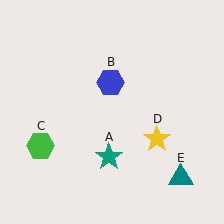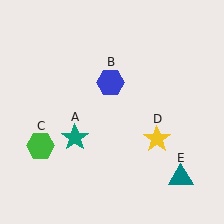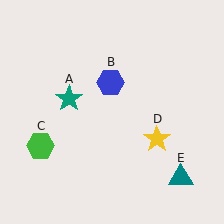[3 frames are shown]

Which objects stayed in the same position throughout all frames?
Blue hexagon (object B) and green hexagon (object C) and yellow star (object D) and teal triangle (object E) remained stationary.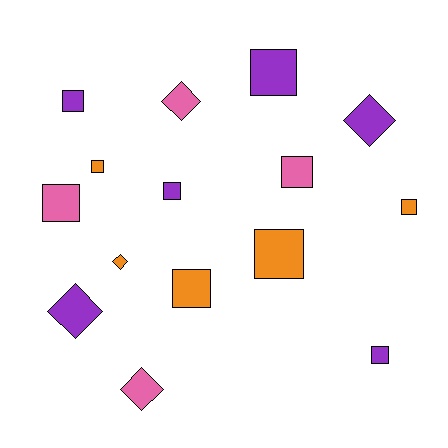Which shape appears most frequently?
Square, with 10 objects.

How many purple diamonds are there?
There are 2 purple diamonds.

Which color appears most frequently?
Purple, with 6 objects.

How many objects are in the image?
There are 15 objects.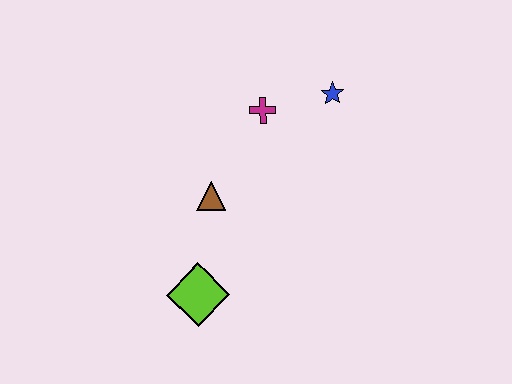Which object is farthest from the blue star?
The lime diamond is farthest from the blue star.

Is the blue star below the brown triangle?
No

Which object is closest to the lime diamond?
The brown triangle is closest to the lime diamond.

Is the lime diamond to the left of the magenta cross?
Yes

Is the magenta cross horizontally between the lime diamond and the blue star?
Yes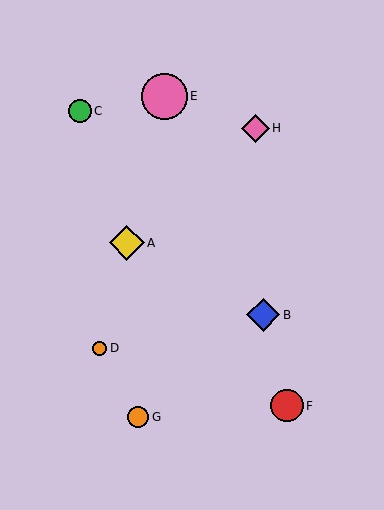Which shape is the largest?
The pink circle (labeled E) is the largest.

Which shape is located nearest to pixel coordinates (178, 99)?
The pink circle (labeled E) at (164, 96) is nearest to that location.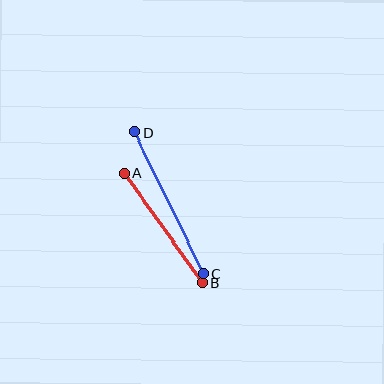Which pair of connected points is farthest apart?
Points C and D are farthest apart.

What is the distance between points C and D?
The distance is approximately 158 pixels.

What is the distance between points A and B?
The distance is approximately 134 pixels.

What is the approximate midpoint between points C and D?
The midpoint is at approximately (169, 203) pixels.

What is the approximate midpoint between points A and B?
The midpoint is at approximately (164, 228) pixels.